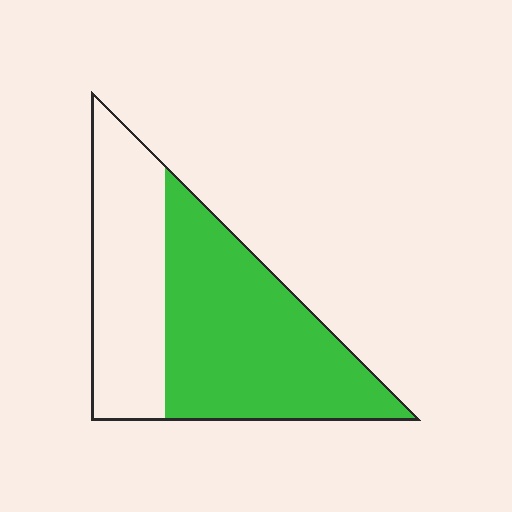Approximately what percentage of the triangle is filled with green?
Approximately 60%.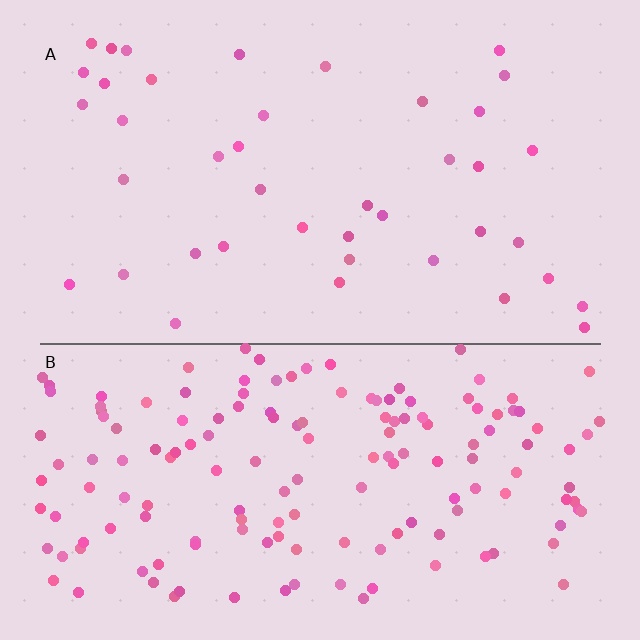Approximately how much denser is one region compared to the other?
Approximately 3.9× — region B over region A.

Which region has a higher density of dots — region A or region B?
B (the bottom).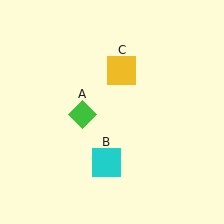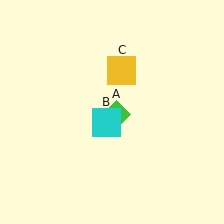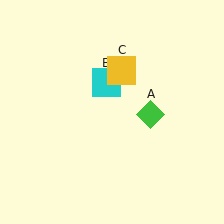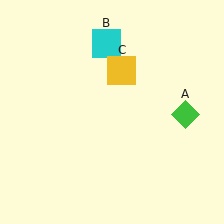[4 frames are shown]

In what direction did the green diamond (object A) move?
The green diamond (object A) moved right.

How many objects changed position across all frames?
2 objects changed position: green diamond (object A), cyan square (object B).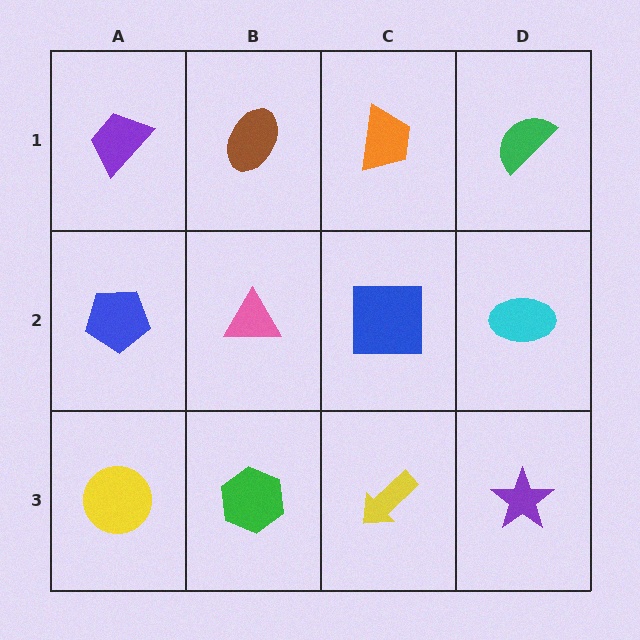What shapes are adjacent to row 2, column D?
A green semicircle (row 1, column D), a purple star (row 3, column D), a blue square (row 2, column C).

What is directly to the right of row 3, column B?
A yellow arrow.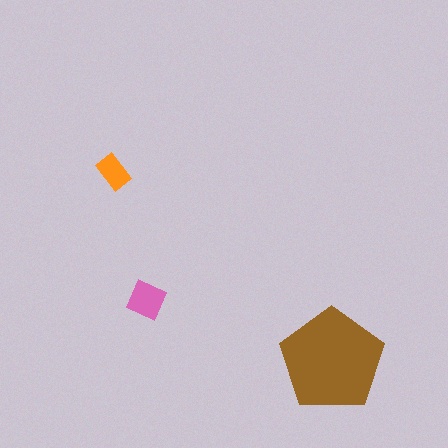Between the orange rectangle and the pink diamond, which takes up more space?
The pink diamond.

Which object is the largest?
The brown pentagon.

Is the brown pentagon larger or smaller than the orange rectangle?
Larger.